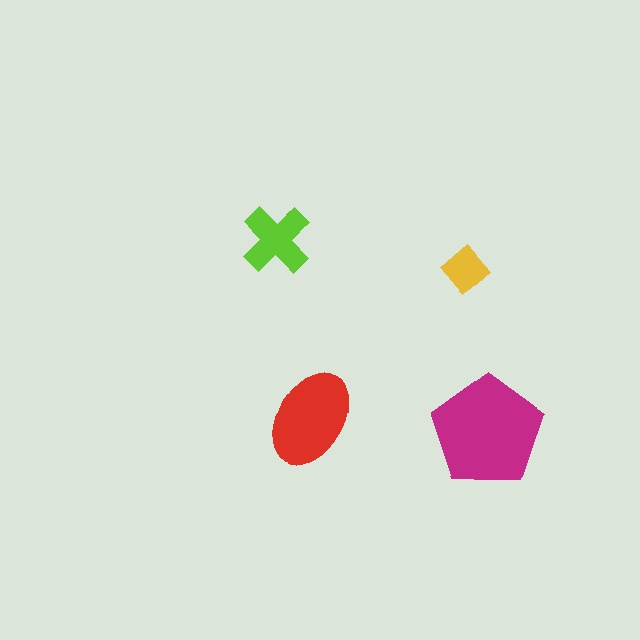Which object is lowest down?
The magenta pentagon is bottommost.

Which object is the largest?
The magenta pentagon.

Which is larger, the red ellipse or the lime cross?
The red ellipse.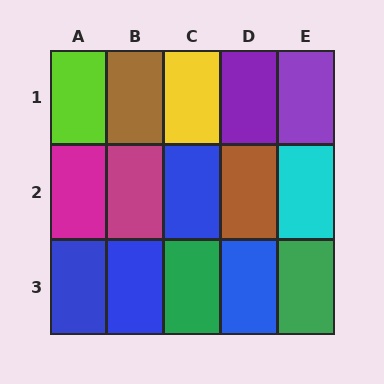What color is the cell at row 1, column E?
Purple.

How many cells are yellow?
1 cell is yellow.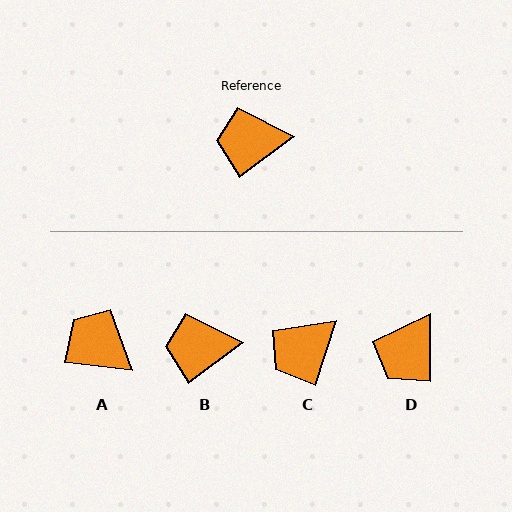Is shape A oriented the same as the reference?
No, it is off by about 43 degrees.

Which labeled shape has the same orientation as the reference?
B.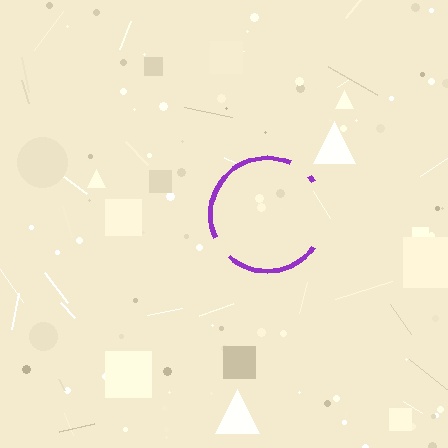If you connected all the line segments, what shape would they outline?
They would outline a circle.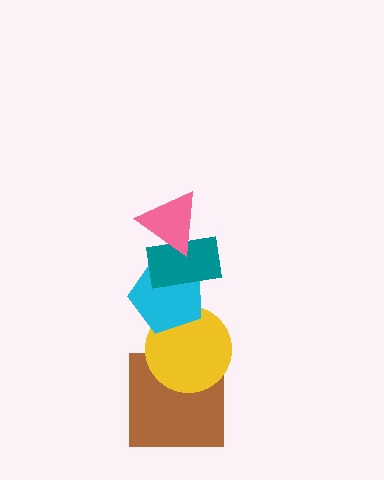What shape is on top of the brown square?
The yellow circle is on top of the brown square.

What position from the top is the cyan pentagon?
The cyan pentagon is 3rd from the top.